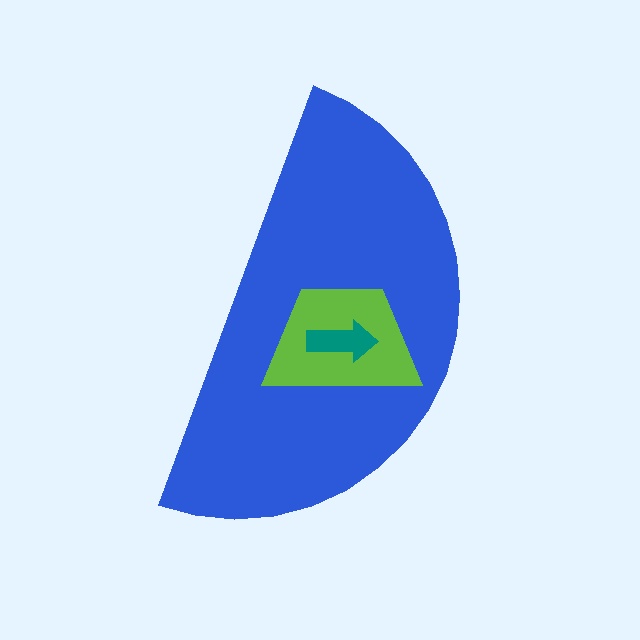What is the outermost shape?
The blue semicircle.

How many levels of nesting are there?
3.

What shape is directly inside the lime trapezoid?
The teal arrow.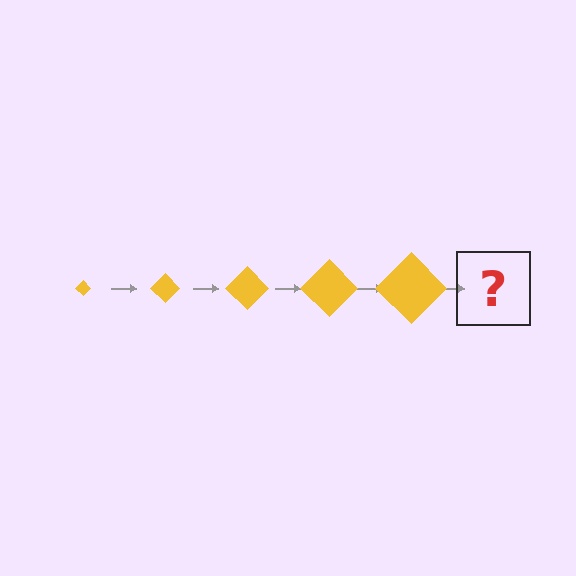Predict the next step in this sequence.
The next step is a yellow diamond, larger than the previous one.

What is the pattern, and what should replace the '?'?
The pattern is that the diamond gets progressively larger each step. The '?' should be a yellow diamond, larger than the previous one.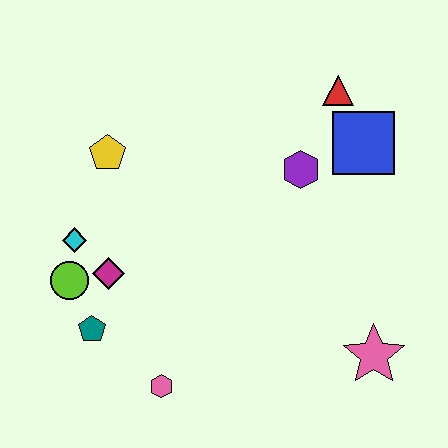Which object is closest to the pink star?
The purple hexagon is closest to the pink star.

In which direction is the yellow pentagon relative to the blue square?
The yellow pentagon is to the left of the blue square.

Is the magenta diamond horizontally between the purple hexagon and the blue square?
No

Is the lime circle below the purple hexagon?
Yes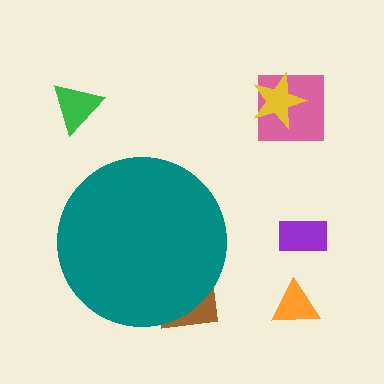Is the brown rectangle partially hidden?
Yes, the brown rectangle is partially hidden behind the teal circle.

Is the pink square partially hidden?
No, the pink square is fully visible.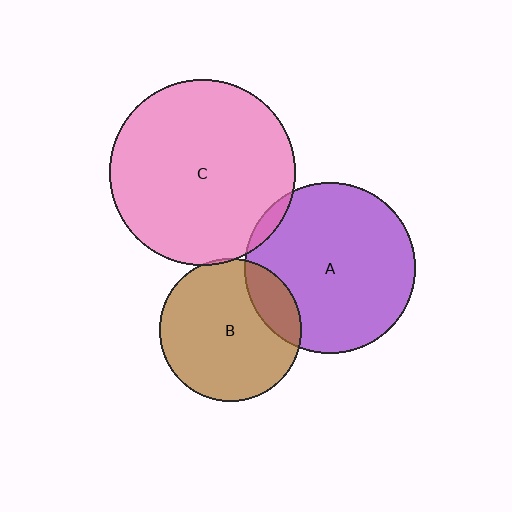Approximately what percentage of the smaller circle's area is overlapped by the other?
Approximately 15%.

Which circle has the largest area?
Circle C (pink).